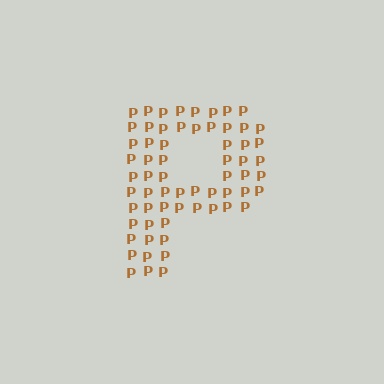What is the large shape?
The large shape is the letter P.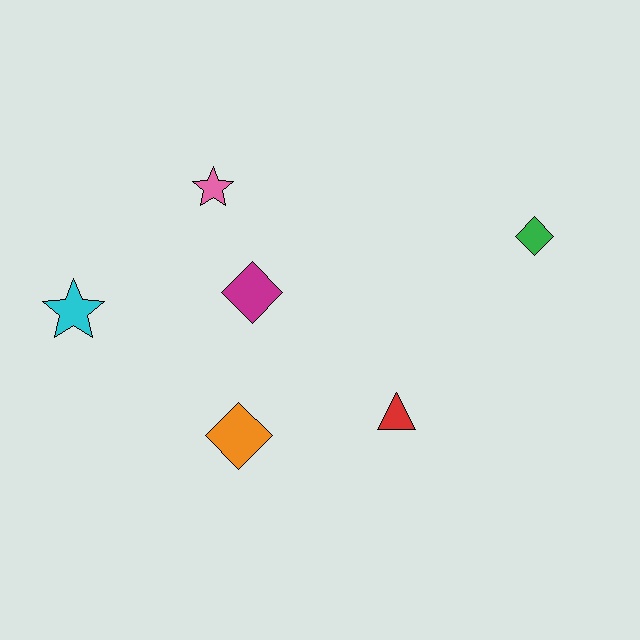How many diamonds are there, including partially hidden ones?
There are 3 diamonds.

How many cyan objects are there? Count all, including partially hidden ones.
There is 1 cyan object.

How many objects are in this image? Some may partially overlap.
There are 6 objects.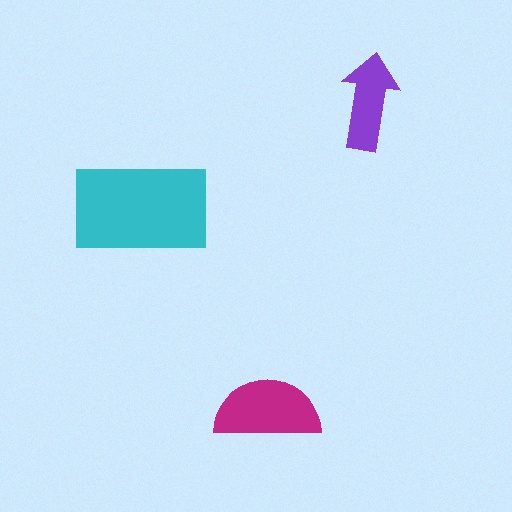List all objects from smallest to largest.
The purple arrow, the magenta semicircle, the cyan rectangle.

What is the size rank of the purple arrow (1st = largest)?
3rd.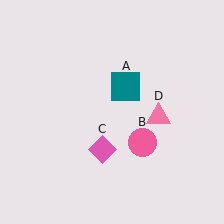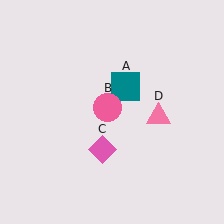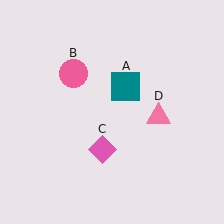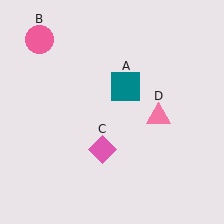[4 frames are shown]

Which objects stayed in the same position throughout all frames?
Teal square (object A) and pink diamond (object C) and pink triangle (object D) remained stationary.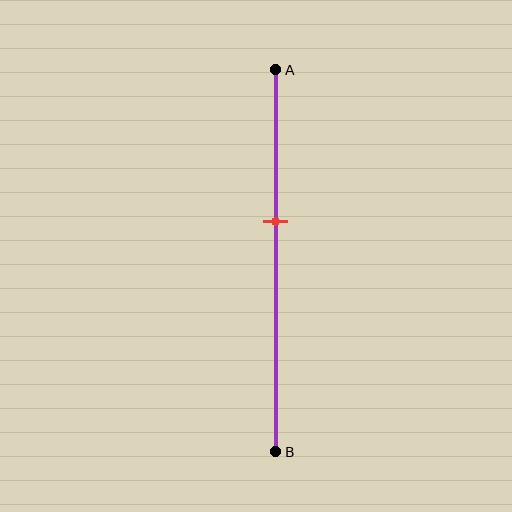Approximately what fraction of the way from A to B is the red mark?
The red mark is approximately 40% of the way from A to B.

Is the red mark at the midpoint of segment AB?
No, the mark is at about 40% from A, not at the 50% midpoint.